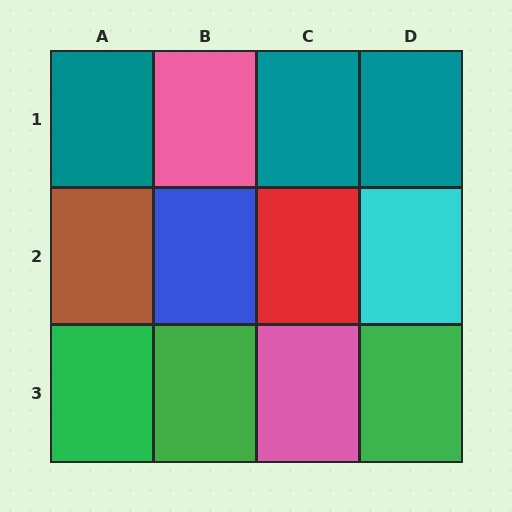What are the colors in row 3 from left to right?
Green, green, pink, green.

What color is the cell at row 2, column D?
Cyan.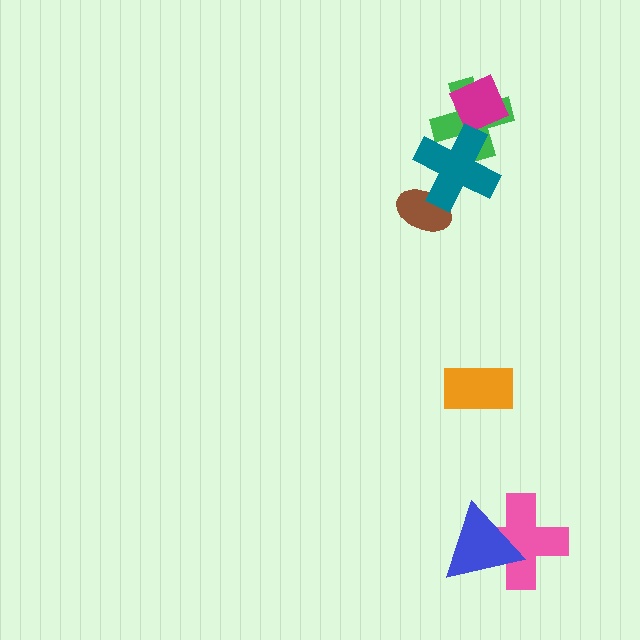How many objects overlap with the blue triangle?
1 object overlaps with the blue triangle.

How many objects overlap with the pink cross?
1 object overlaps with the pink cross.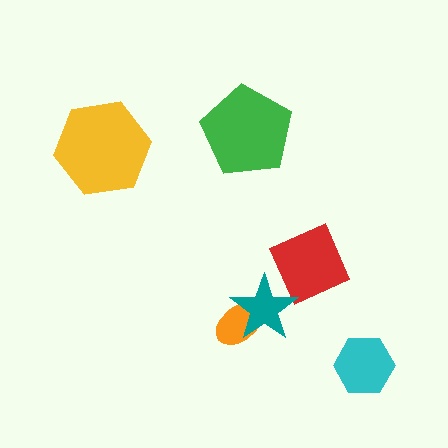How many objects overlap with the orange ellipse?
1 object overlaps with the orange ellipse.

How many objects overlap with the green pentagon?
0 objects overlap with the green pentagon.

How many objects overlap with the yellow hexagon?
0 objects overlap with the yellow hexagon.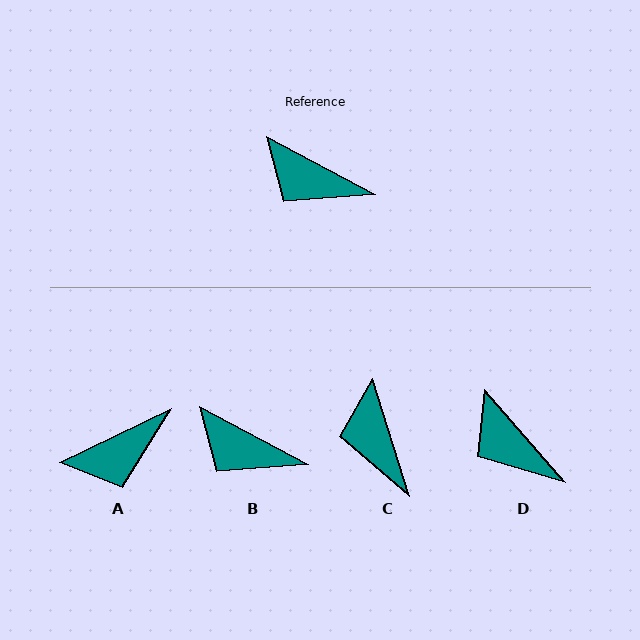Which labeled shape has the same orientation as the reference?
B.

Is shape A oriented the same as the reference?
No, it is off by about 54 degrees.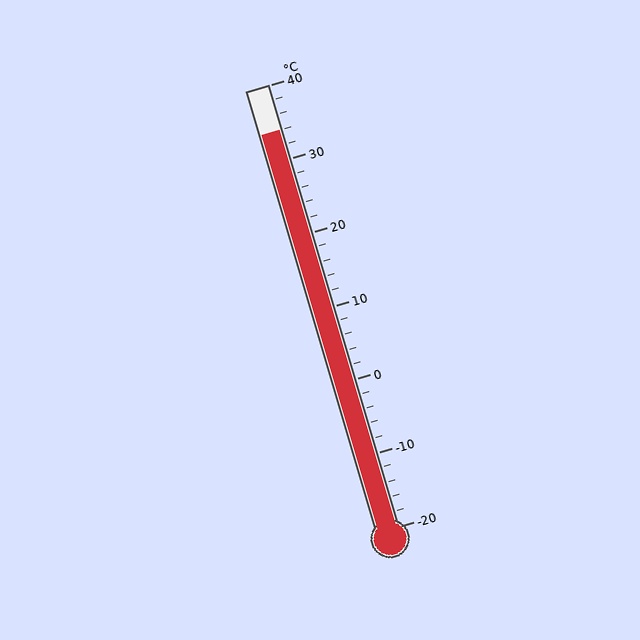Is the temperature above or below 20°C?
The temperature is above 20°C.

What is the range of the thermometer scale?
The thermometer scale ranges from -20°C to 40°C.